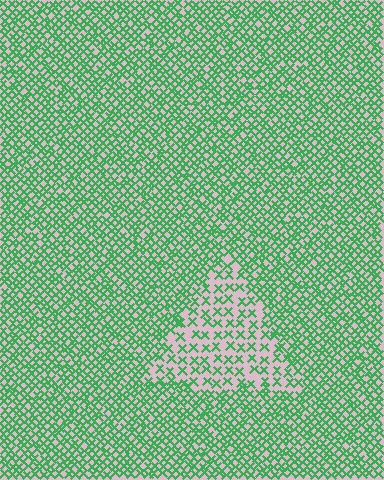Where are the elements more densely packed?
The elements are more densely packed outside the triangle boundary.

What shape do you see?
I see a triangle.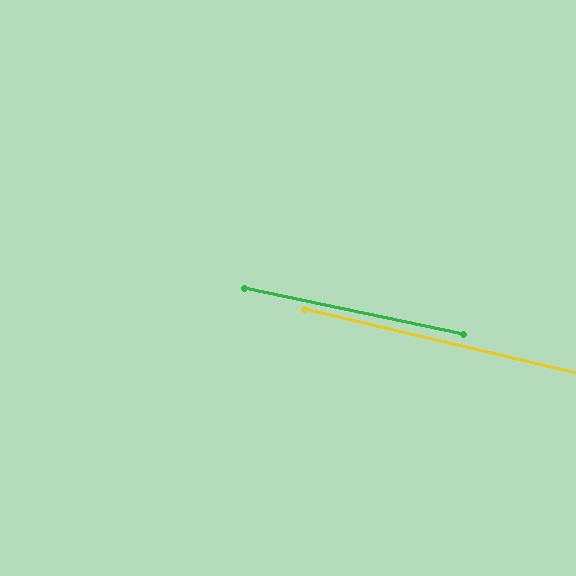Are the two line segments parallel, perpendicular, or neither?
Parallel — their directions differ by only 1.5°.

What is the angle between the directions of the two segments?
Approximately 1 degree.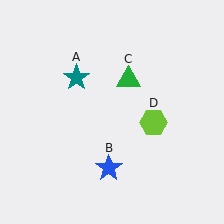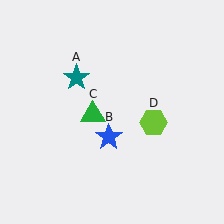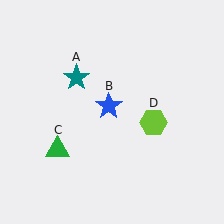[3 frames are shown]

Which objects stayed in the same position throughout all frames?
Teal star (object A) and lime hexagon (object D) remained stationary.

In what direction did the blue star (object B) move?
The blue star (object B) moved up.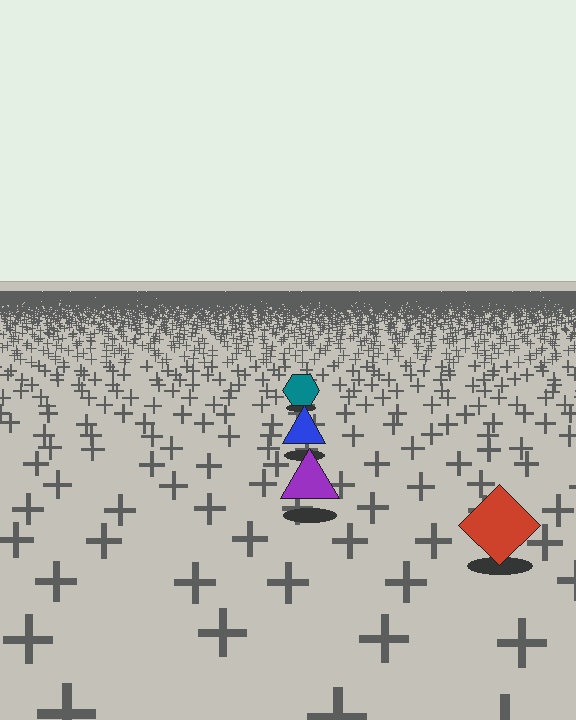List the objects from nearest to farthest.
From nearest to farthest: the red diamond, the purple triangle, the blue triangle, the teal hexagon.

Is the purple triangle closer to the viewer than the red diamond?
No. The red diamond is closer — you can tell from the texture gradient: the ground texture is coarser near it.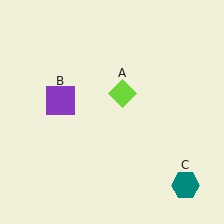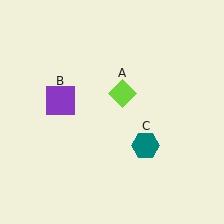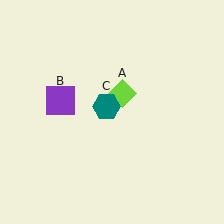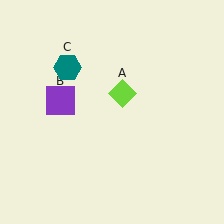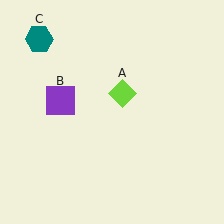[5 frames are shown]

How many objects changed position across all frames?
1 object changed position: teal hexagon (object C).